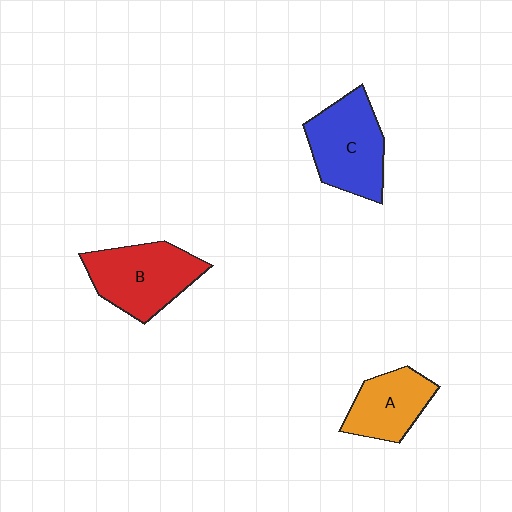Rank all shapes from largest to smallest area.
From largest to smallest: B (red), C (blue), A (orange).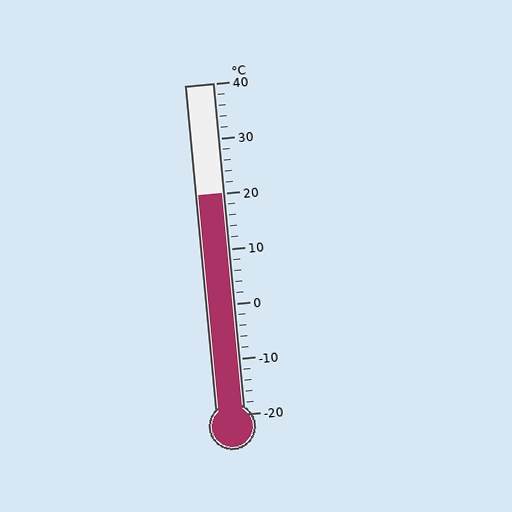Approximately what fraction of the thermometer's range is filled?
The thermometer is filled to approximately 65% of its range.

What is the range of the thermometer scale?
The thermometer scale ranges from -20°C to 40°C.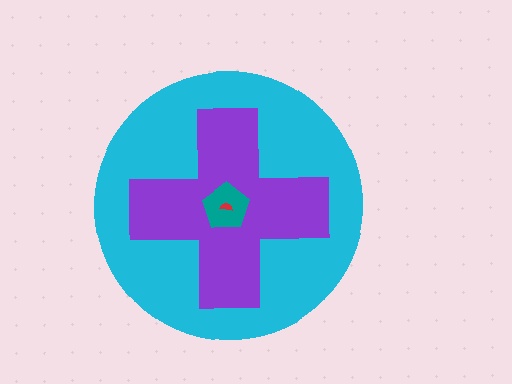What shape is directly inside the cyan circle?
The purple cross.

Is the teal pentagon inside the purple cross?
Yes.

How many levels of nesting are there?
4.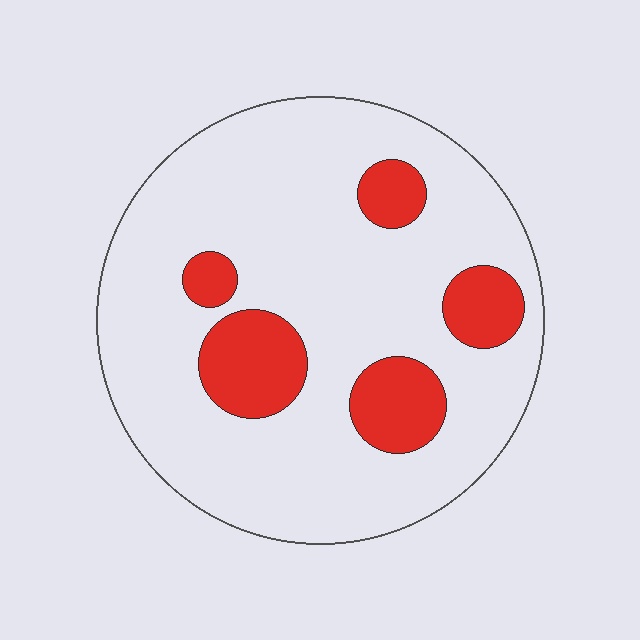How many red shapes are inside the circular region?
5.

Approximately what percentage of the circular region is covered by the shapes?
Approximately 20%.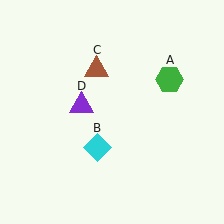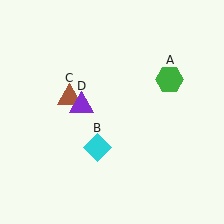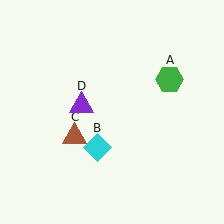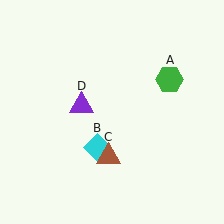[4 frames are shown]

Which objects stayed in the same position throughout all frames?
Green hexagon (object A) and cyan diamond (object B) and purple triangle (object D) remained stationary.